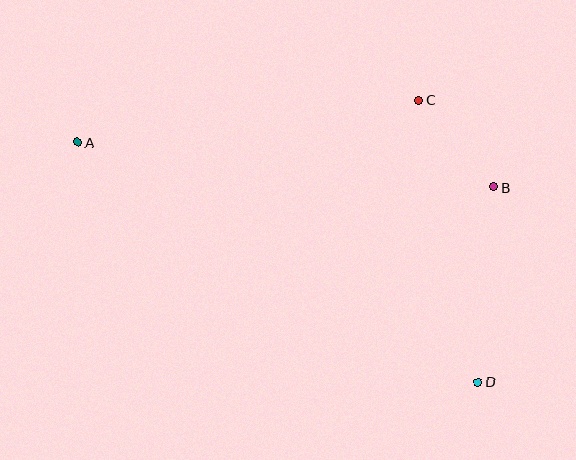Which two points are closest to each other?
Points B and C are closest to each other.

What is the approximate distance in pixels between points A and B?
The distance between A and B is approximately 419 pixels.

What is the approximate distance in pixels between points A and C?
The distance between A and C is approximately 344 pixels.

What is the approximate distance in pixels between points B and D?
The distance between B and D is approximately 196 pixels.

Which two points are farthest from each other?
Points A and D are farthest from each other.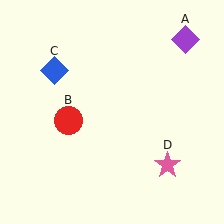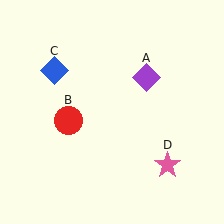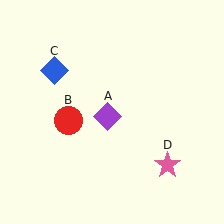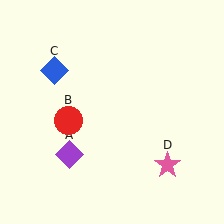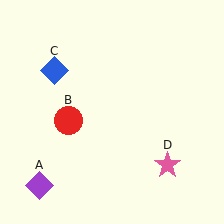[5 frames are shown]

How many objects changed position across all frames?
1 object changed position: purple diamond (object A).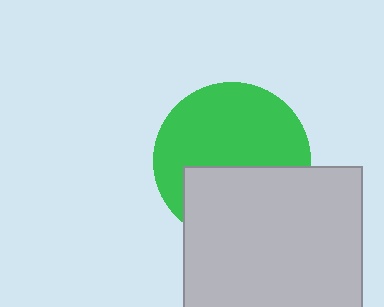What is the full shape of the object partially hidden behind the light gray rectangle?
The partially hidden object is a green circle.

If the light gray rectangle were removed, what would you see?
You would see the complete green circle.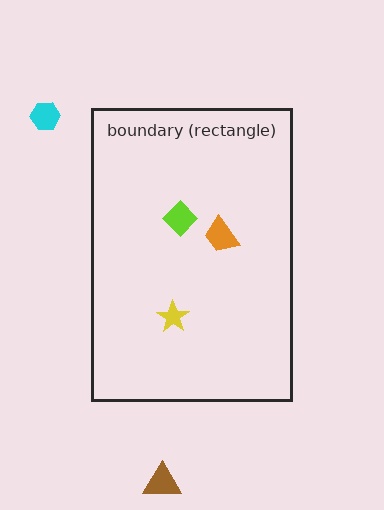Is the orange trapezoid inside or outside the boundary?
Inside.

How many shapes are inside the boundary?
3 inside, 2 outside.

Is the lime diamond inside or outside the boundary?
Inside.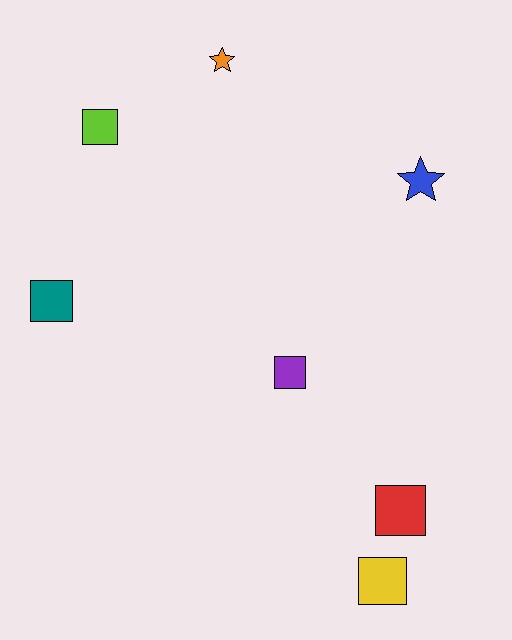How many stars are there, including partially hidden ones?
There are 2 stars.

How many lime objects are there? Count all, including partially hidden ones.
There is 1 lime object.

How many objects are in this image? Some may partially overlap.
There are 7 objects.